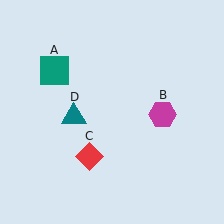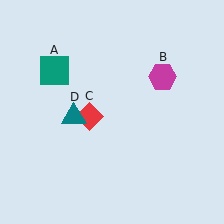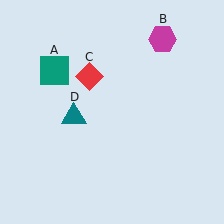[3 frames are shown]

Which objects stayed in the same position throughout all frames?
Teal square (object A) and teal triangle (object D) remained stationary.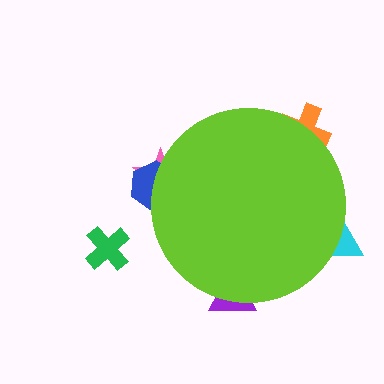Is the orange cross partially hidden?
Yes, the orange cross is partially hidden behind the lime circle.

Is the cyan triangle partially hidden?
Yes, the cyan triangle is partially hidden behind the lime circle.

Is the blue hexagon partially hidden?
Yes, the blue hexagon is partially hidden behind the lime circle.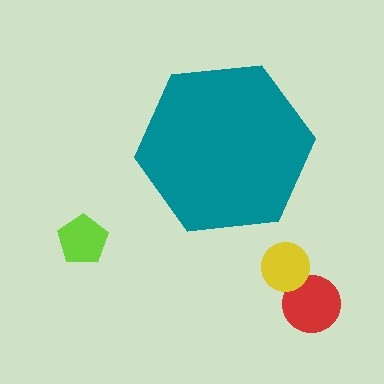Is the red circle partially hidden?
No, the red circle is fully visible.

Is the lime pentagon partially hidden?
No, the lime pentagon is fully visible.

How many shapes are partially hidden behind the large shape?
0 shapes are partially hidden.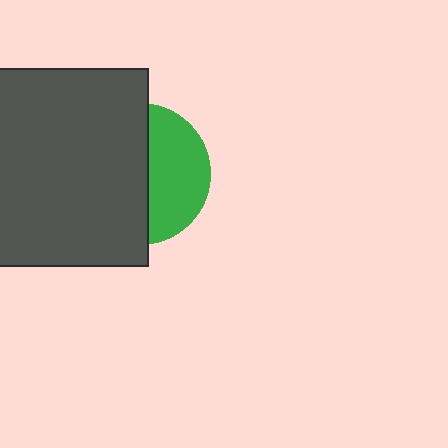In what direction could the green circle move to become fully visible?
The green circle could move right. That would shift it out from behind the dark gray square entirely.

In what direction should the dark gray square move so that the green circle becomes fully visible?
The dark gray square should move left. That is the shortest direction to clear the overlap and leave the green circle fully visible.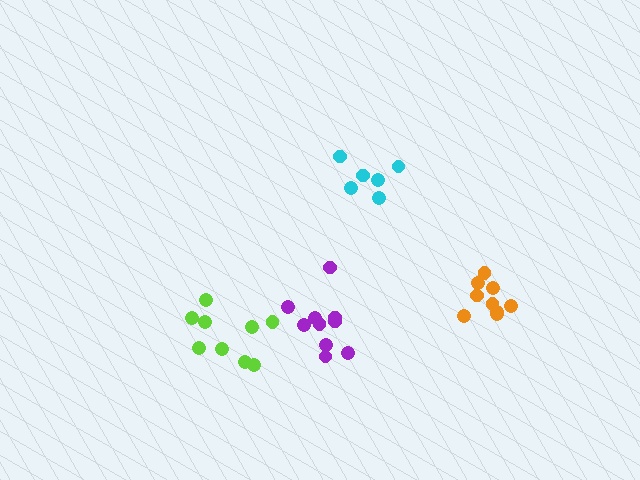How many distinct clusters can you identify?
There are 4 distinct clusters.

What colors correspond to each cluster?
The clusters are colored: purple, lime, cyan, orange.